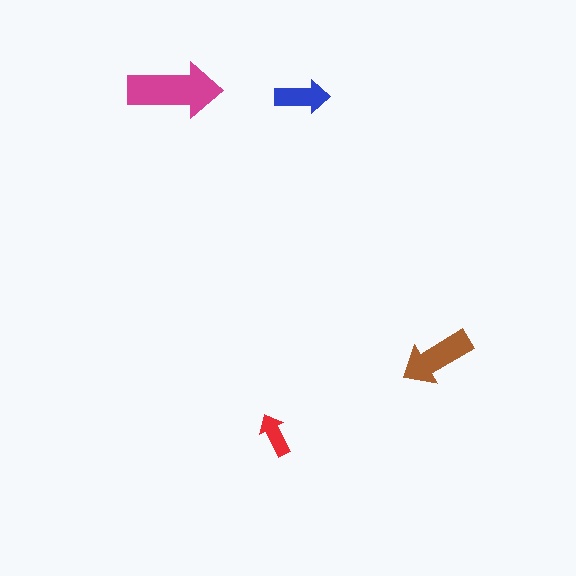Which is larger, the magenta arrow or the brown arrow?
The magenta one.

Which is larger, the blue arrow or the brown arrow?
The brown one.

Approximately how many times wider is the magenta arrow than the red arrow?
About 2 times wider.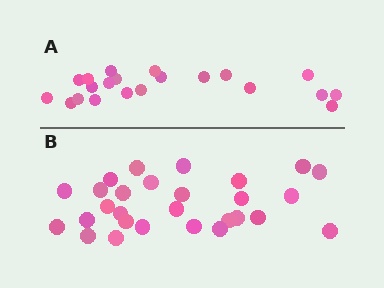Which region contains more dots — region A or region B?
Region B (the bottom region) has more dots.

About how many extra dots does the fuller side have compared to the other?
Region B has roughly 8 or so more dots than region A.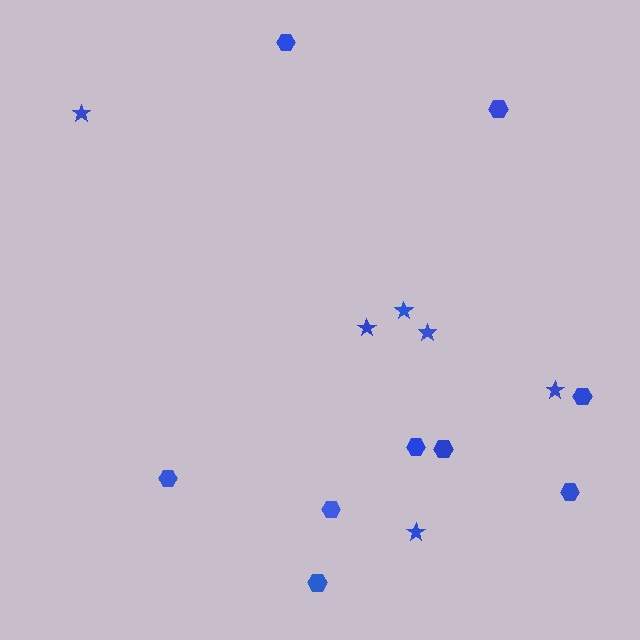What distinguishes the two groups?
There are 2 groups: one group of hexagons (9) and one group of stars (6).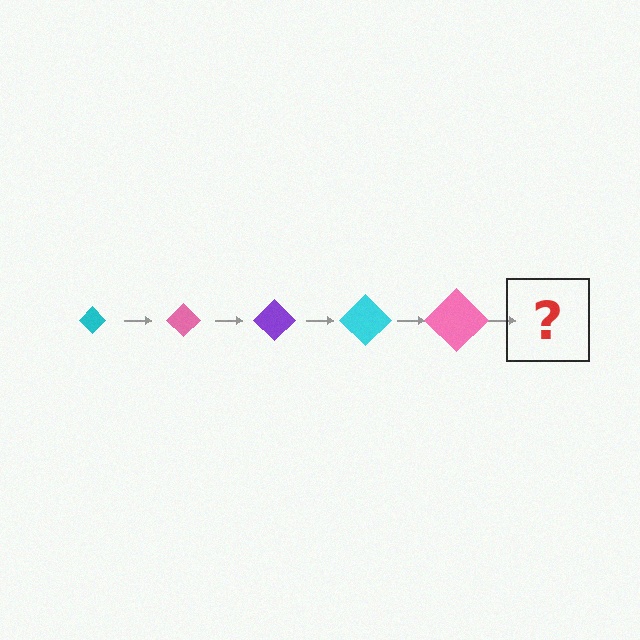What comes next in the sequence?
The next element should be a purple diamond, larger than the previous one.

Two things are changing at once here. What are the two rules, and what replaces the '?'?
The two rules are that the diamond grows larger each step and the color cycles through cyan, pink, and purple. The '?' should be a purple diamond, larger than the previous one.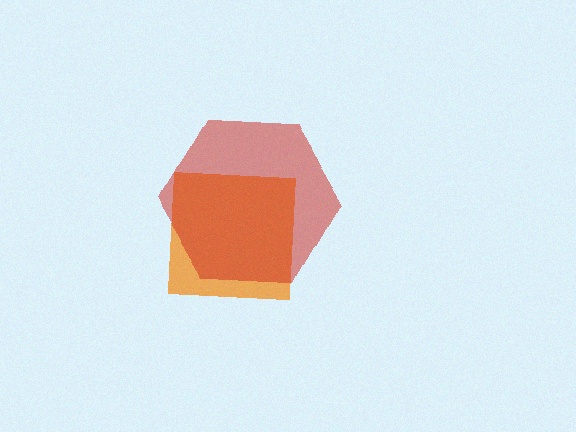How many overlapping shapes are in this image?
There are 2 overlapping shapes in the image.